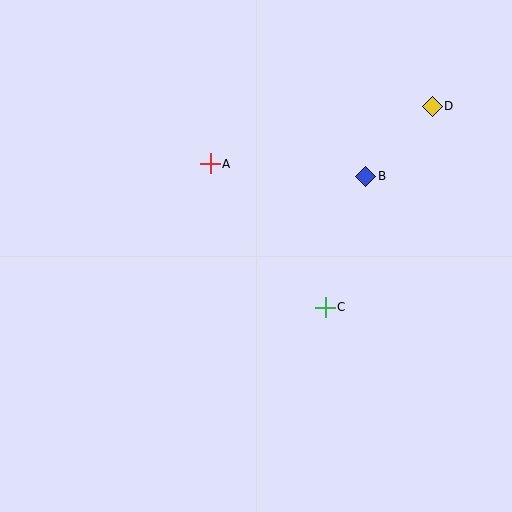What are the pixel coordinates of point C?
Point C is at (325, 307).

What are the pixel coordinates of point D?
Point D is at (432, 106).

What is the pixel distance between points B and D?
The distance between B and D is 97 pixels.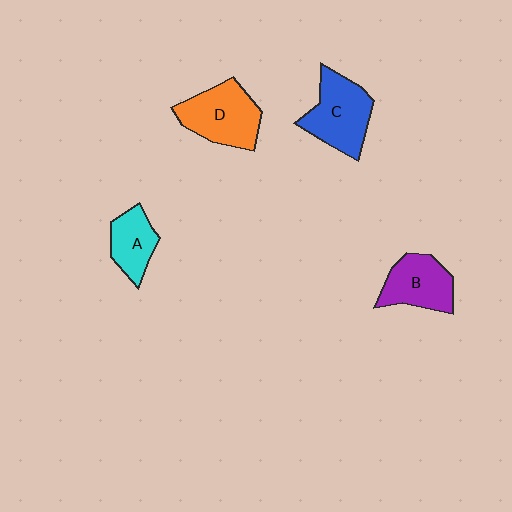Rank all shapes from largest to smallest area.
From largest to smallest: C (blue), D (orange), B (purple), A (cyan).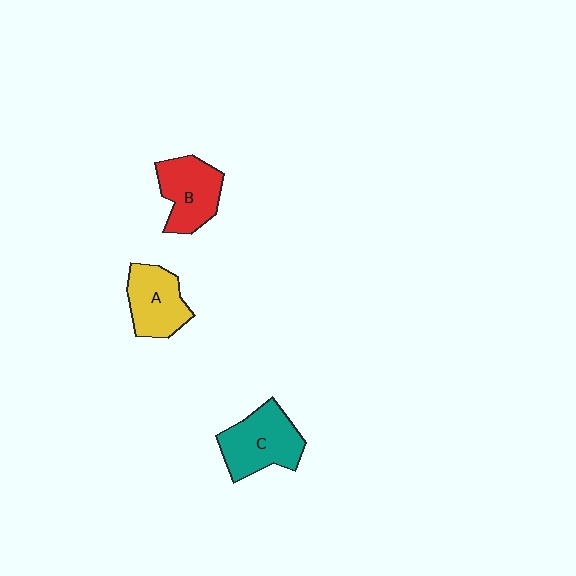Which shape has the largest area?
Shape C (teal).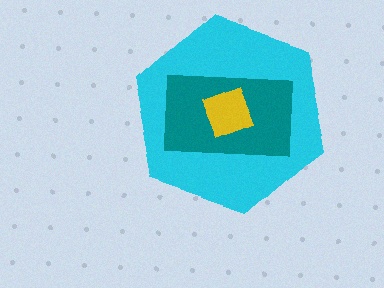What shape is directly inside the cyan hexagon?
The teal rectangle.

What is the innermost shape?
The yellow square.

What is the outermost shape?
The cyan hexagon.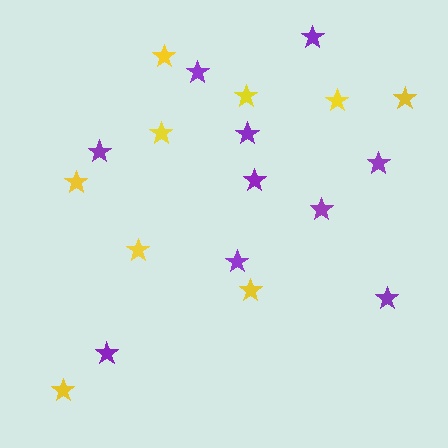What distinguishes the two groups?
There are 2 groups: one group of purple stars (10) and one group of yellow stars (9).